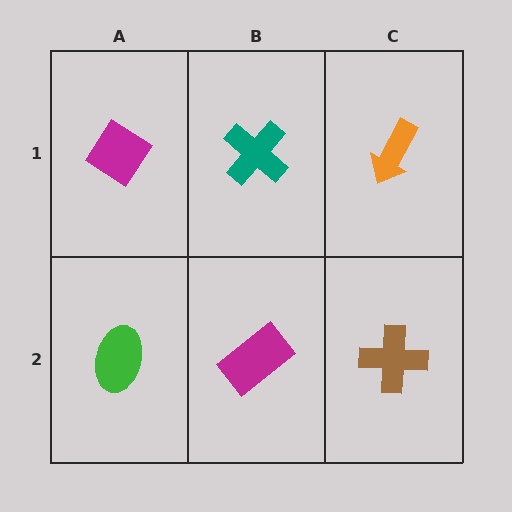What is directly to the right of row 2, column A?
A magenta rectangle.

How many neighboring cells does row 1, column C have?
2.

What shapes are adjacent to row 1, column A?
A green ellipse (row 2, column A), a teal cross (row 1, column B).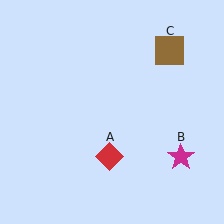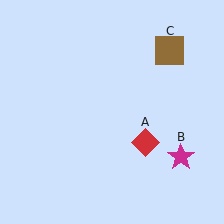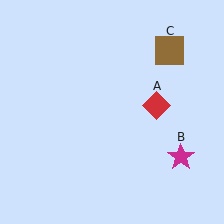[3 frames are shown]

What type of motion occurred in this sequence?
The red diamond (object A) rotated counterclockwise around the center of the scene.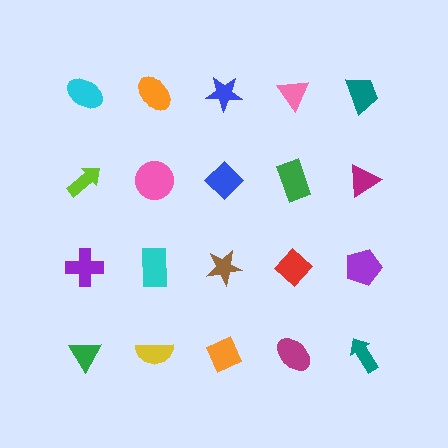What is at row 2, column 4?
A green rectangle.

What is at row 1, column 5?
A teal trapezoid.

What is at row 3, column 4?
A red diamond.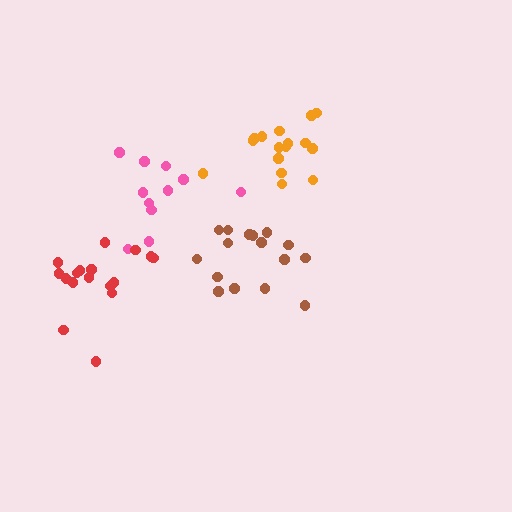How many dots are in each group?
Group 1: 11 dots, Group 2: 16 dots, Group 3: 16 dots, Group 4: 17 dots (60 total).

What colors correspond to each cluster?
The clusters are colored: pink, orange, brown, red.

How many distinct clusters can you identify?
There are 4 distinct clusters.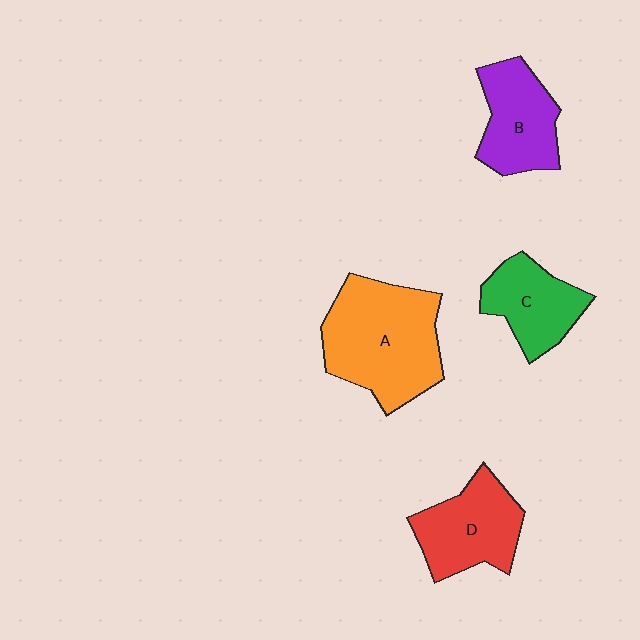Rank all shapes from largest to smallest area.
From largest to smallest: A (orange), D (red), B (purple), C (green).